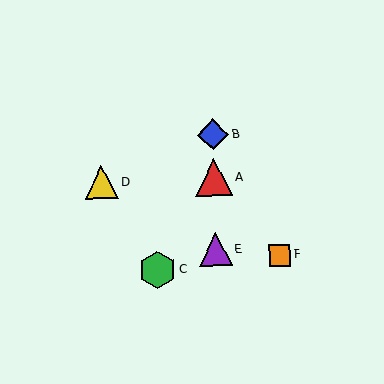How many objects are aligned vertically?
3 objects (A, B, E) are aligned vertically.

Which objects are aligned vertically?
Objects A, B, E are aligned vertically.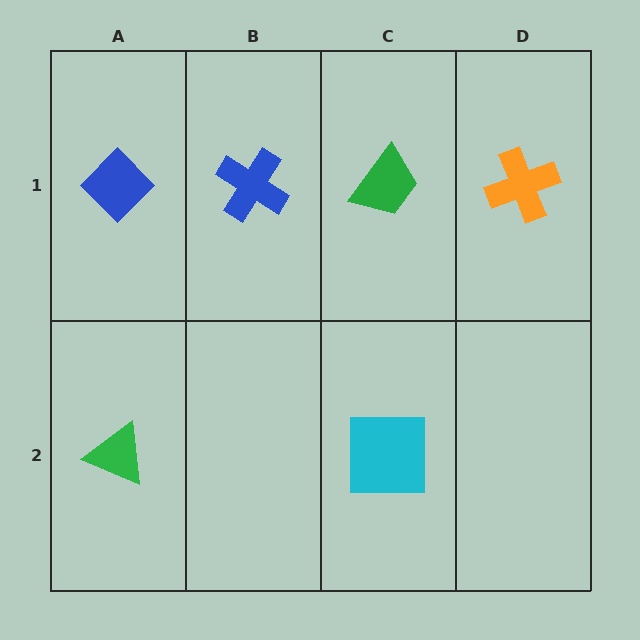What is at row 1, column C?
A green trapezoid.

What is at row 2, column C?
A cyan square.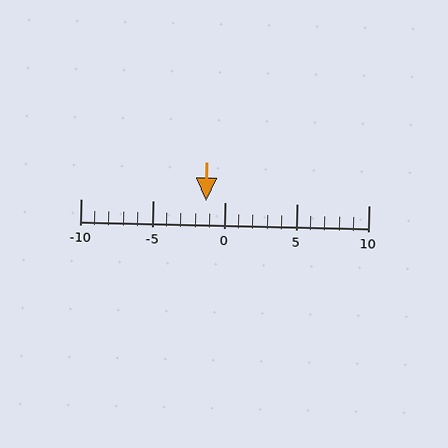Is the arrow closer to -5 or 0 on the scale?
The arrow is closer to 0.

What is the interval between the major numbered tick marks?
The major tick marks are spaced 5 units apart.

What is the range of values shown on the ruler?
The ruler shows values from -10 to 10.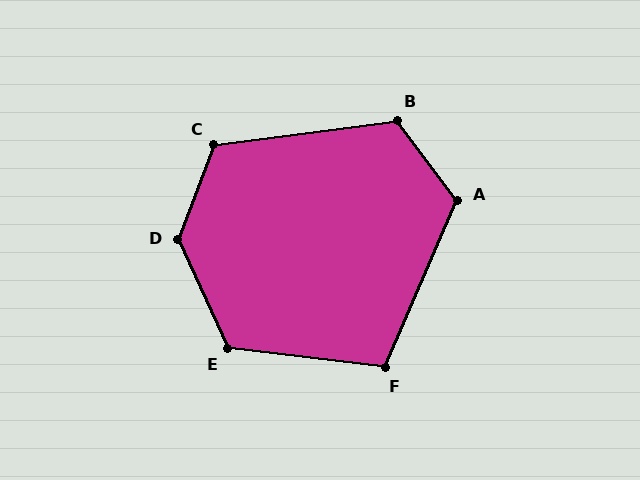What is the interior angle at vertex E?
Approximately 121 degrees (obtuse).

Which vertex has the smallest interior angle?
F, at approximately 107 degrees.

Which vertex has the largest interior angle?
D, at approximately 134 degrees.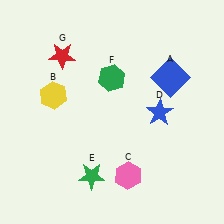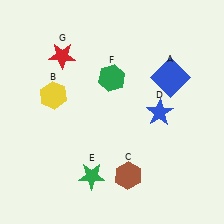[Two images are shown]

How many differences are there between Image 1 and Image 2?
There is 1 difference between the two images.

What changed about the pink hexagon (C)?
In Image 1, C is pink. In Image 2, it changed to brown.